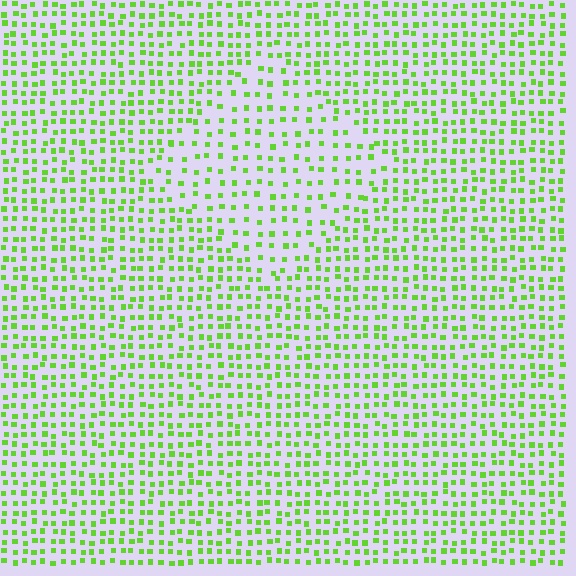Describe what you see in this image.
The image contains small lime elements arranged at two different densities. A diamond-shaped region is visible where the elements are less densely packed than the surrounding area.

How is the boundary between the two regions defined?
The boundary is defined by a change in element density (approximately 1.7x ratio). All elements are the same color, size, and shape.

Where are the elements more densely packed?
The elements are more densely packed outside the diamond boundary.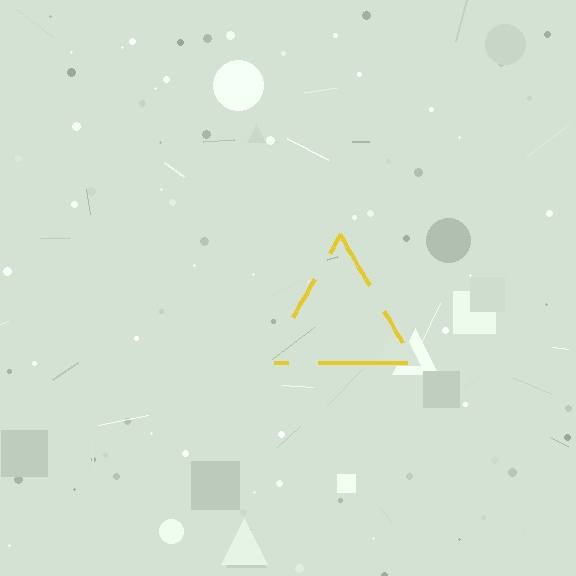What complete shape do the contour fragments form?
The contour fragments form a triangle.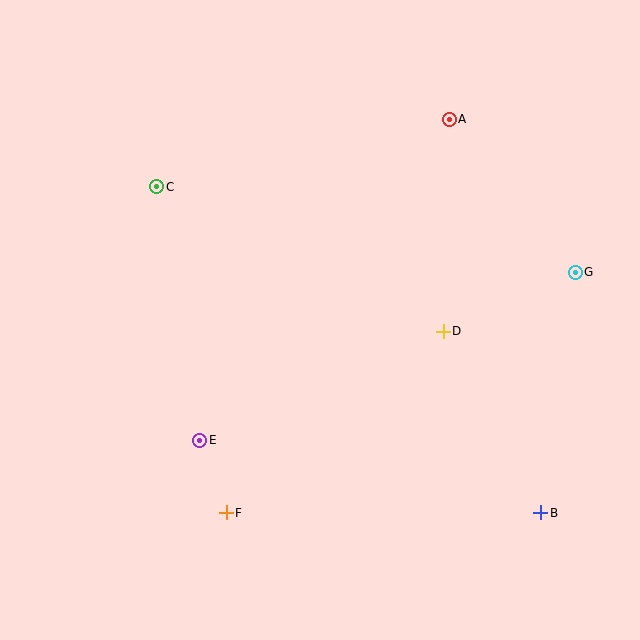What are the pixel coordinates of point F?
Point F is at (226, 513).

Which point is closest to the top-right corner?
Point A is closest to the top-right corner.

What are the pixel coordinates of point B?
Point B is at (541, 513).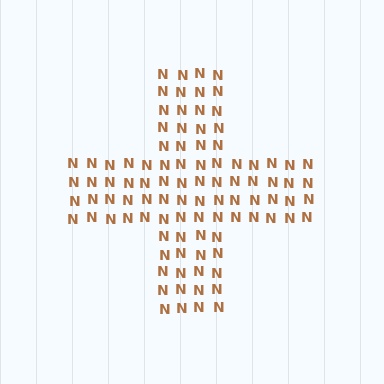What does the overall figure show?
The overall figure shows a cross.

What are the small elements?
The small elements are letter N's.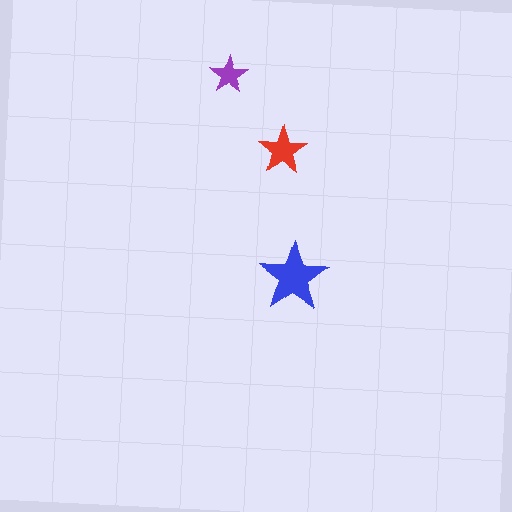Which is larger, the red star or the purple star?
The red one.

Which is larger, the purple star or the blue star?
The blue one.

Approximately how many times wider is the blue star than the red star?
About 1.5 times wider.